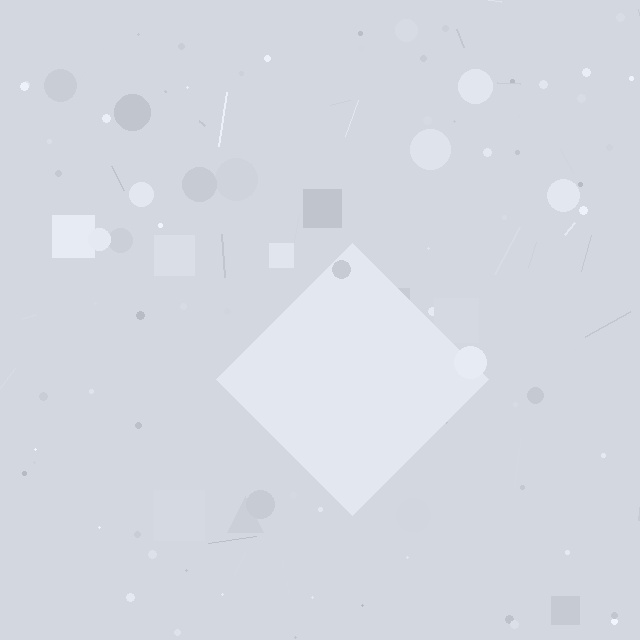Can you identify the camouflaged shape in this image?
The camouflaged shape is a diamond.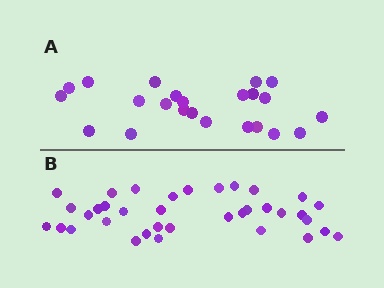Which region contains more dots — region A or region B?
Region B (the bottom region) has more dots.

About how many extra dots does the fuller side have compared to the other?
Region B has approximately 15 more dots than region A.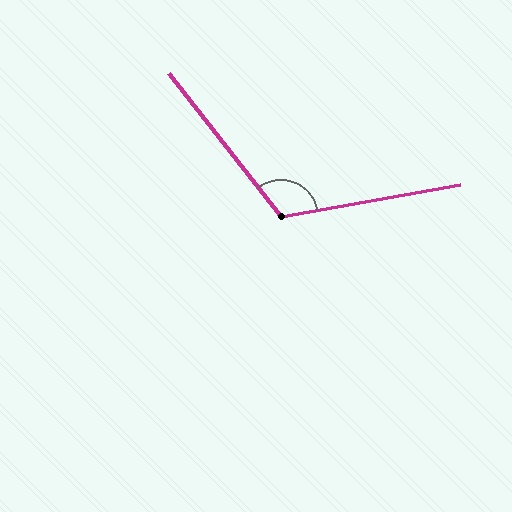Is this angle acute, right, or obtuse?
It is obtuse.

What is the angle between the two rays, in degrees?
Approximately 118 degrees.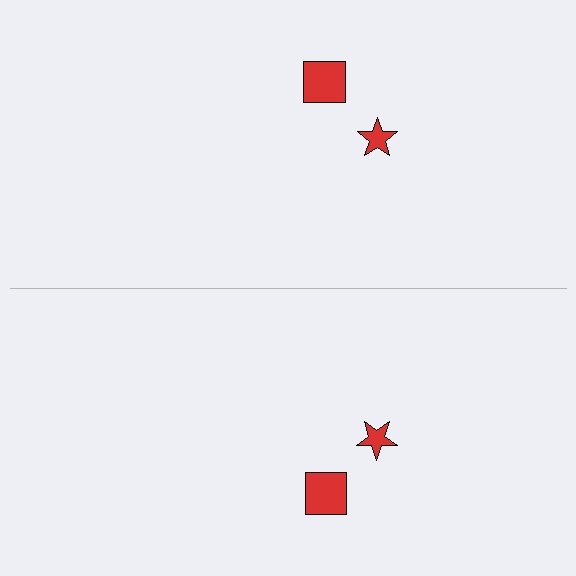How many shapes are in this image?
There are 4 shapes in this image.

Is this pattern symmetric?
Yes, this pattern has bilateral (reflection) symmetry.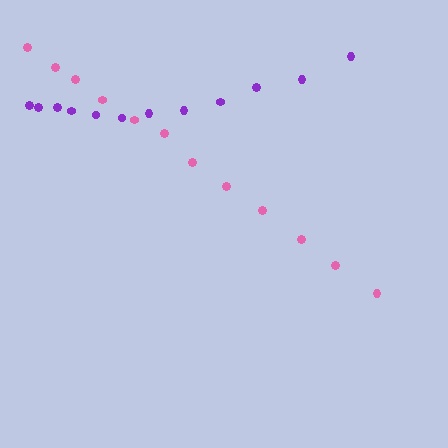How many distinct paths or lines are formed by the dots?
There are 2 distinct paths.